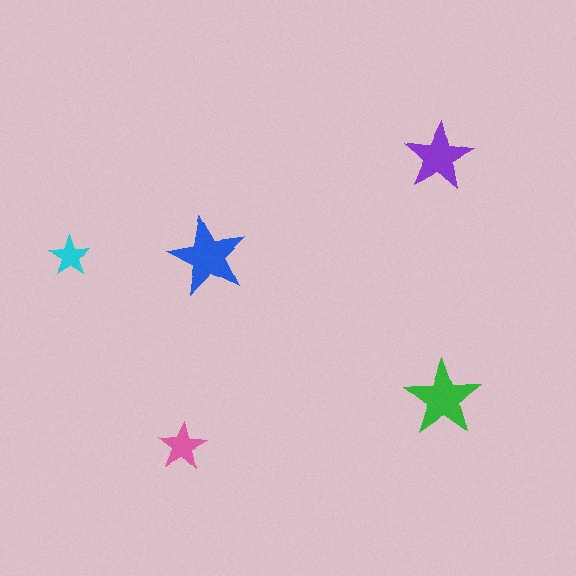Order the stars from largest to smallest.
the blue one, the green one, the purple one, the pink one, the cyan one.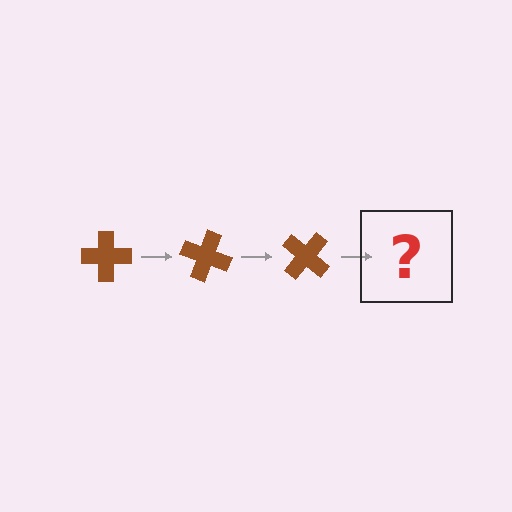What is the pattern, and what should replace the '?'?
The pattern is that the cross rotates 20 degrees each step. The '?' should be a brown cross rotated 60 degrees.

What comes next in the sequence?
The next element should be a brown cross rotated 60 degrees.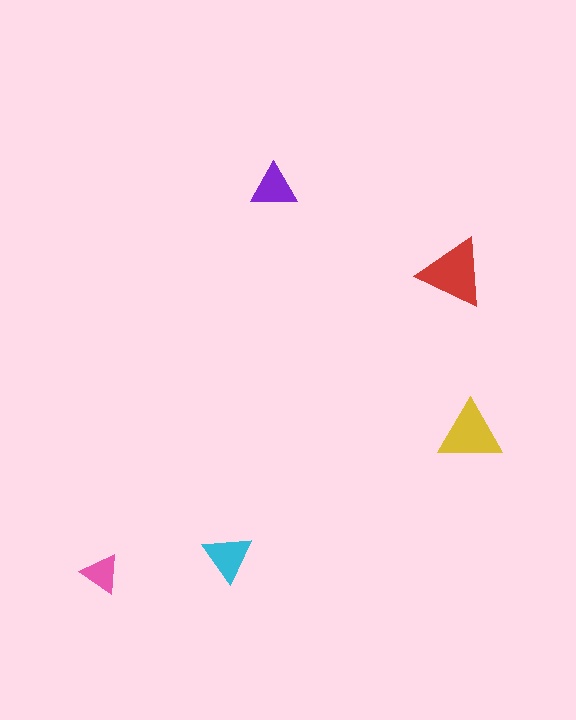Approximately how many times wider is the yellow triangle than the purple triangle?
About 1.5 times wider.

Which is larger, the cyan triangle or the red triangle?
The red one.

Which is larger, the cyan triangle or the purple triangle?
The cyan one.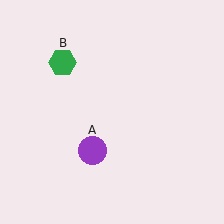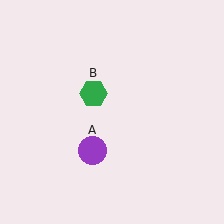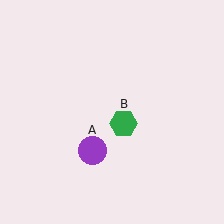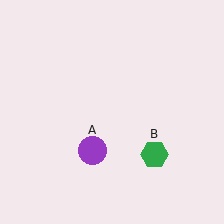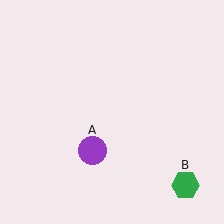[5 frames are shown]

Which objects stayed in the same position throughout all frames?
Purple circle (object A) remained stationary.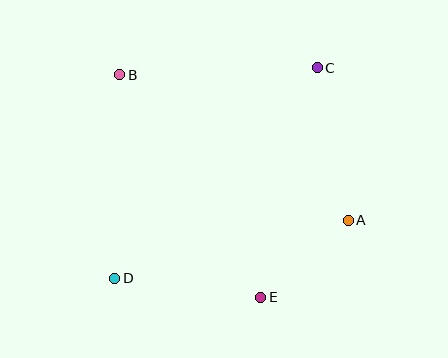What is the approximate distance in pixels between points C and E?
The distance between C and E is approximately 236 pixels.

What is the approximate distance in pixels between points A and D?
The distance between A and D is approximately 240 pixels.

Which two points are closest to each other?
Points A and E are closest to each other.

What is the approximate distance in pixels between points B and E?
The distance between B and E is approximately 263 pixels.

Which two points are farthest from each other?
Points C and D are farthest from each other.